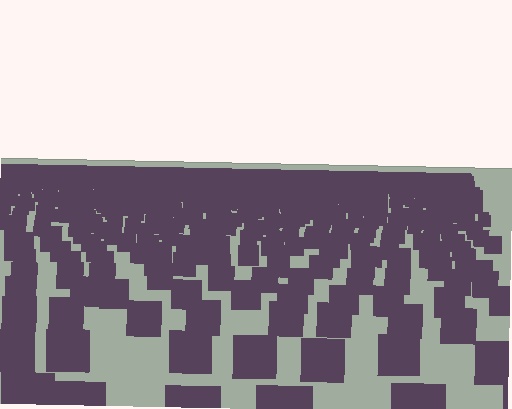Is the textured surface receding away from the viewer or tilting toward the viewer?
The surface is receding away from the viewer. Texture elements get smaller and denser toward the top.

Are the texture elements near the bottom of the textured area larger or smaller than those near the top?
Larger. Near the bottom, elements are closer to the viewer and appear at a bigger on-screen size.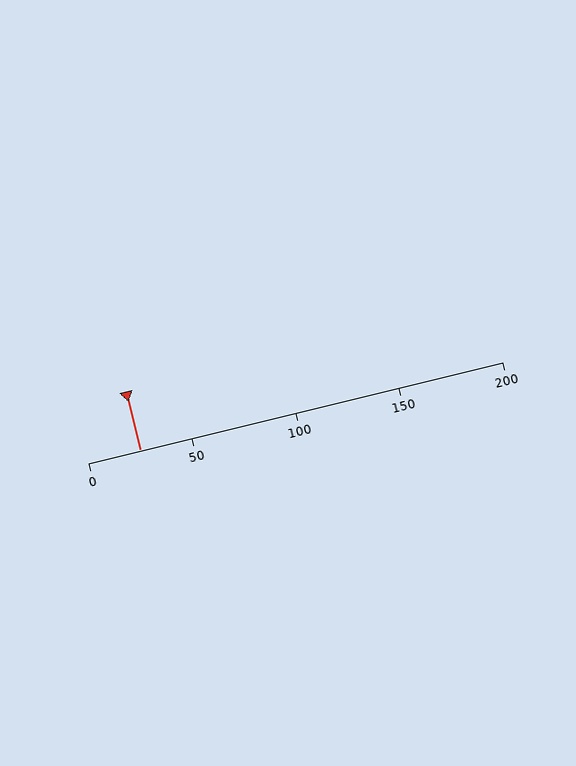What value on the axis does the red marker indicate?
The marker indicates approximately 25.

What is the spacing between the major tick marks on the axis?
The major ticks are spaced 50 apart.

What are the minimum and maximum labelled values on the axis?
The axis runs from 0 to 200.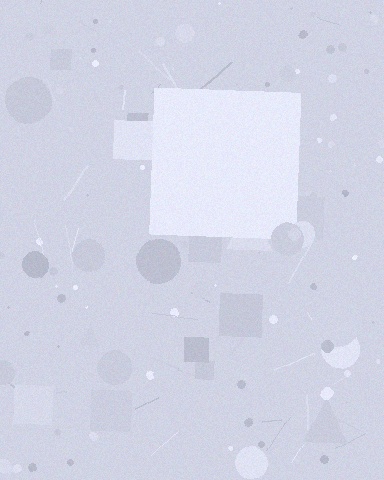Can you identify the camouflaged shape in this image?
The camouflaged shape is a square.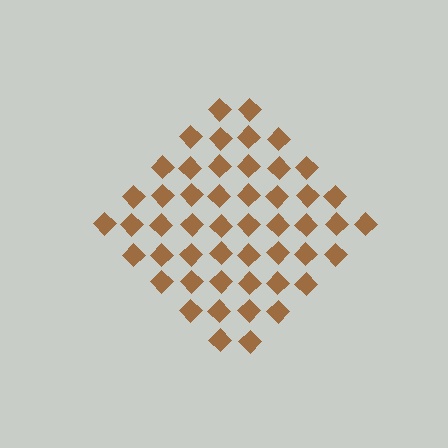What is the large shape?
The large shape is a diamond.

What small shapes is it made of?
It is made of small diamonds.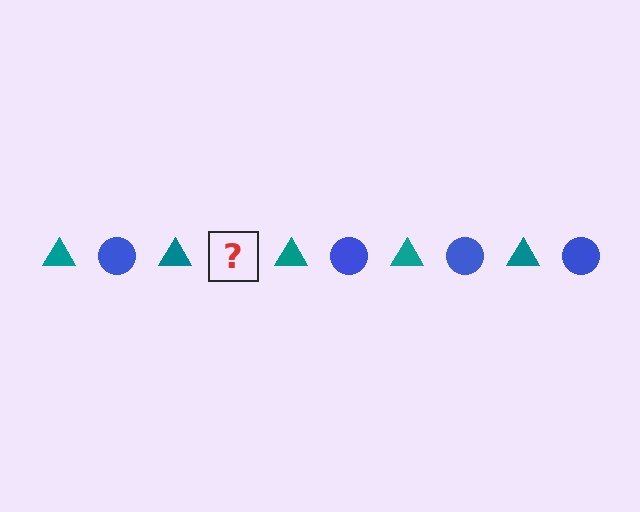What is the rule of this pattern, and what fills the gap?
The rule is that the pattern alternates between teal triangle and blue circle. The gap should be filled with a blue circle.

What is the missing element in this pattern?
The missing element is a blue circle.